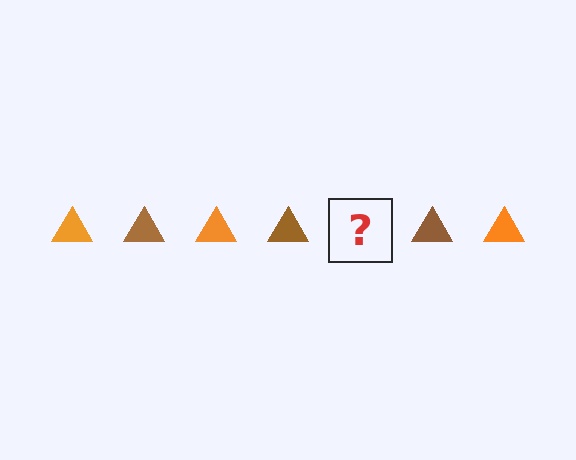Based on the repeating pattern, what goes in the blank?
The blank should be an orange triangle.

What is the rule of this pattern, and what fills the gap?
The rule is that the pattern cycles through orange, brown triangles. The gap should be filled with an orange triangle.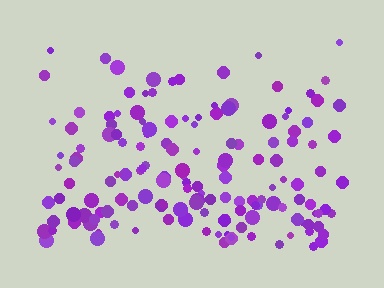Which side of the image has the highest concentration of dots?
The bottom.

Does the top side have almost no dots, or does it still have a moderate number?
Still a moderate number, just noticeably fewer than the bottom.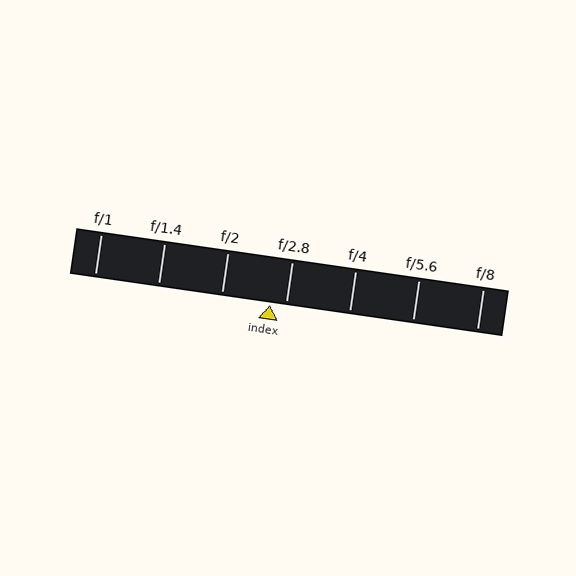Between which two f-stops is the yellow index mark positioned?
The index mark is between f/2 and f/2.8.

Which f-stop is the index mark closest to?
The index mark is closest to f/2.8.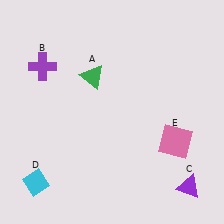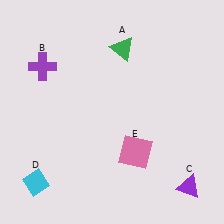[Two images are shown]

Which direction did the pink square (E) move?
The pink square (E) moved left.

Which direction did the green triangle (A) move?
The green triangle (A) moved right.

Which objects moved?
The objects that moved are: the green triangle (A), the pink square (E).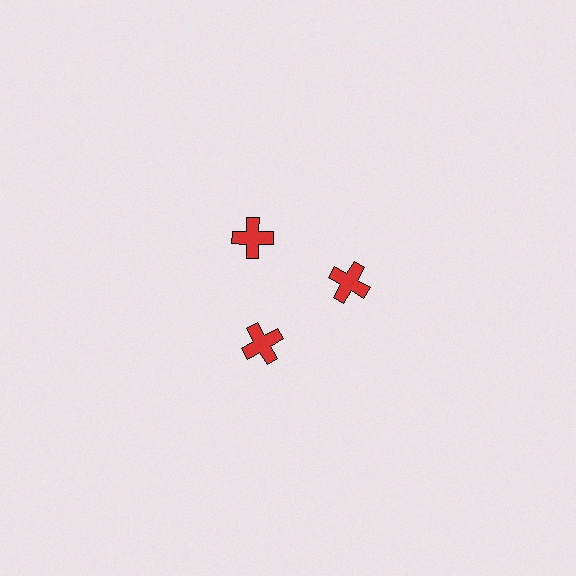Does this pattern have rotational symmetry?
Yes, this pattern has 3-fold rotational symmetry. It looks the same after rotating 120 degrees around the center.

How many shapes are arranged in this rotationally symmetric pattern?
There are 3 shapes, arranged in 3 groups of 1.